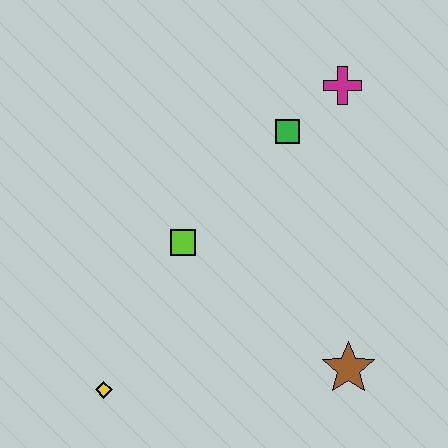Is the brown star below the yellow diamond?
No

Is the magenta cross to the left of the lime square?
No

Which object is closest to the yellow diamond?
The lime square is closest to the yellow diamond.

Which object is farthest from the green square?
The yellow diamond is farthest from the green square.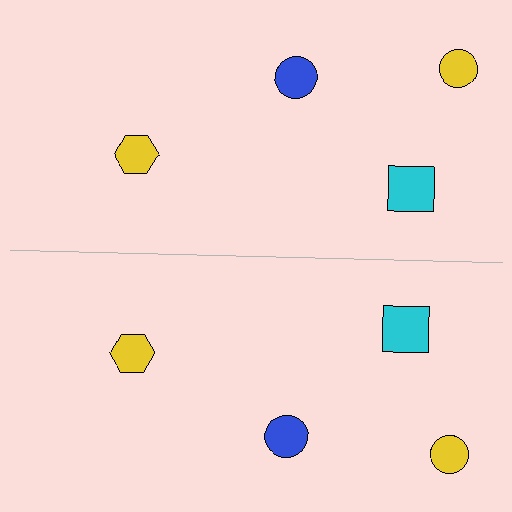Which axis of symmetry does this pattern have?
The pattern has a horizontal axis of symmetry running through the center of the image.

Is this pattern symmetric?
Yes, this pattern has bilateral (reflection) symmetry.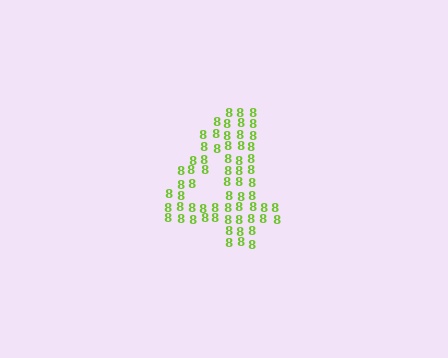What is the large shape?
The large shape is the digit 4.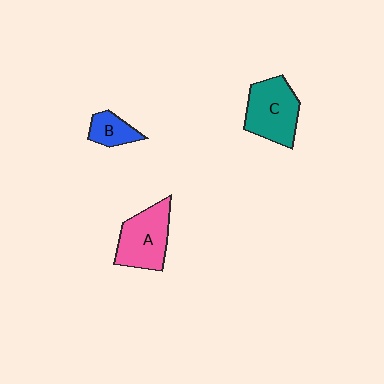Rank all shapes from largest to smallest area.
From largest to smallest: C (teal), A (pink), B (blue).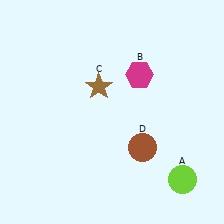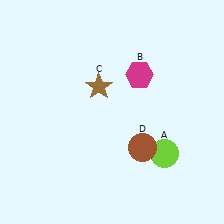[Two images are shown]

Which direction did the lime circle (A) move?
The lime circle (A) moved up.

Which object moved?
The lime circle (A) moved up.